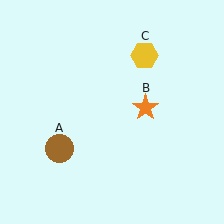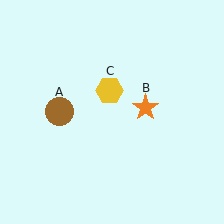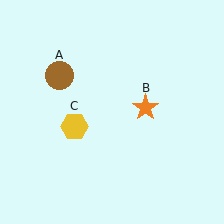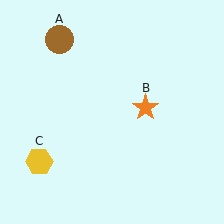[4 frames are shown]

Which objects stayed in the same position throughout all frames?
Orange star (object B) remained stationary.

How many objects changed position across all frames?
2 objects changed position: brown circle (object A), yellow hexagon (object C).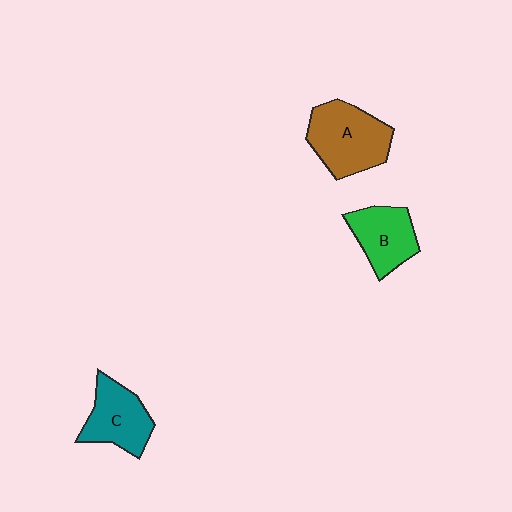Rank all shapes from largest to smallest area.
From largest to smallest: A (brown), C (teal), B (green).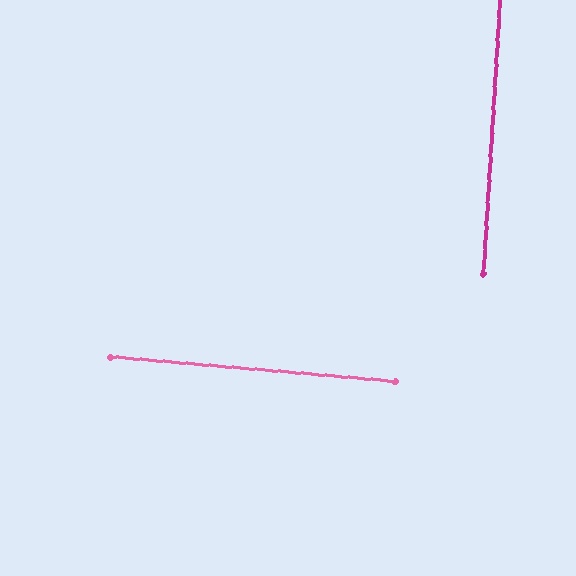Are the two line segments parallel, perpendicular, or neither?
Perpendicular — they meet at approximately 88°.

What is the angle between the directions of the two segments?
Approximately 88 degrees.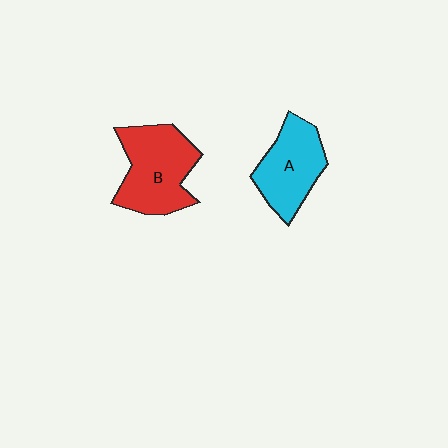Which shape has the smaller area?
Shape A (cyan).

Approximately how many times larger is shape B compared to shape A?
Approximately 1.2 times.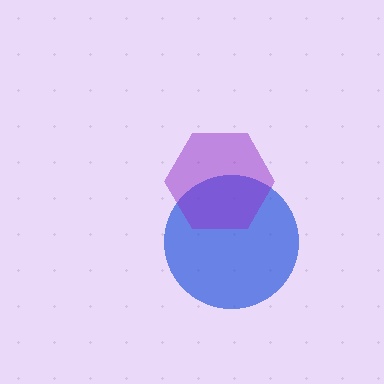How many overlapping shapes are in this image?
There are 2 overlapping shapes in the image.